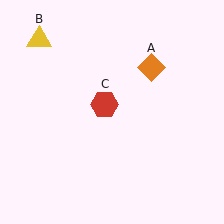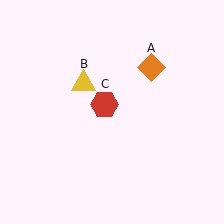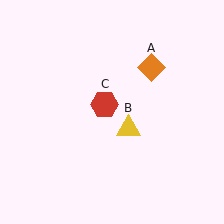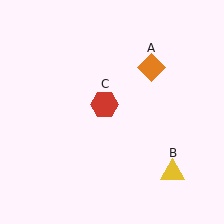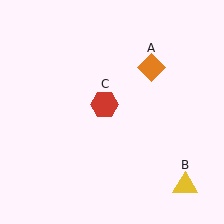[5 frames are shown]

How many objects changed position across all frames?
1 object changed position: yellow triangle (object B).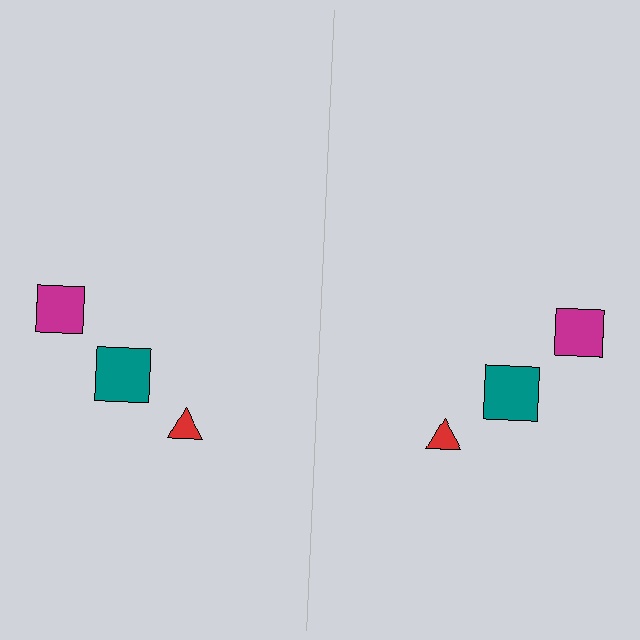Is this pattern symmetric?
Yes, this pattern has bilateral (reflection) symmetry.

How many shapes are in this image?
There are 6 shapes in this image.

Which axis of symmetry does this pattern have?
The pattern has a vertical axis of symmetry running through the center of the image.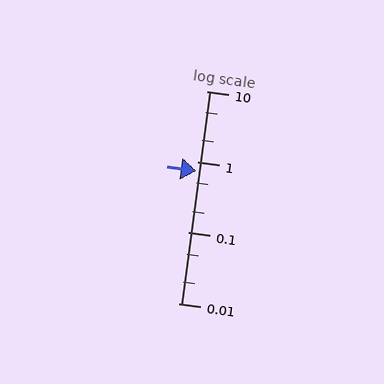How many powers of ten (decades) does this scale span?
The scale spans 3 decades, from 0.01 to 10.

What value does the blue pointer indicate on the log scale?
The pointer indicates approximately 0.74.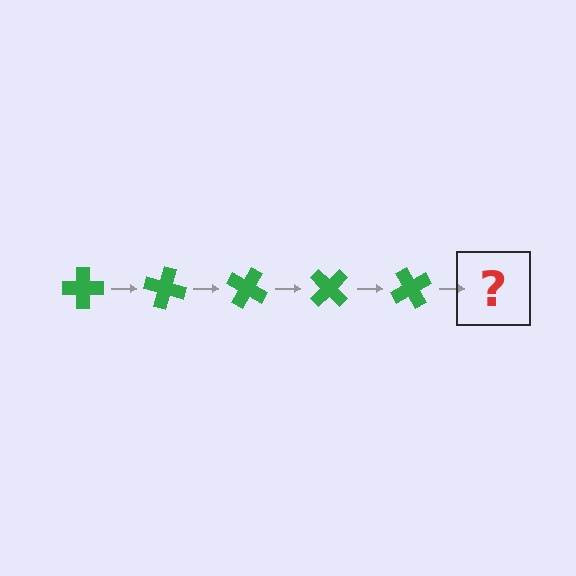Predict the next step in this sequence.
The next step is a green cross rotated 75 degrees.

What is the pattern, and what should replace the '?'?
The pattern is that the cross rotates 15 degrees each step. The '?' should be a green cross rotated 75 degrees.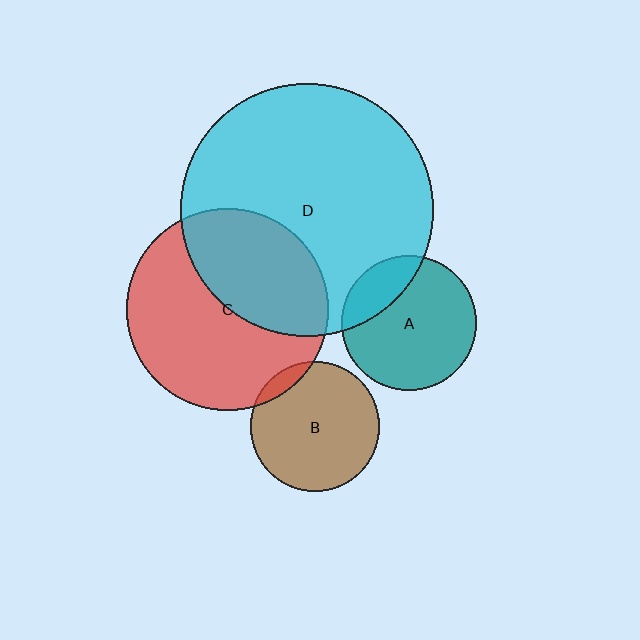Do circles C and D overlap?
Yes.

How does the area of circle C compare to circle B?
Approximately 2.4 times.